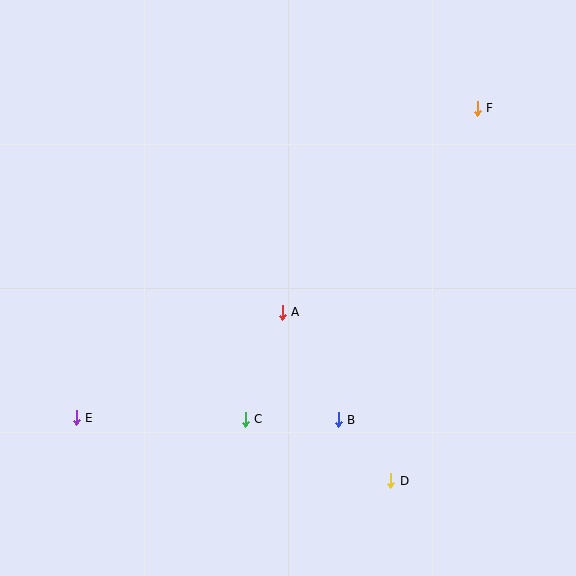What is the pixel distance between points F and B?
The distance between F and B is 341 pixels.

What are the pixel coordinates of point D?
Point D is at (391, 481).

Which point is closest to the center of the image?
Point A at (282, 312) is closest to the center.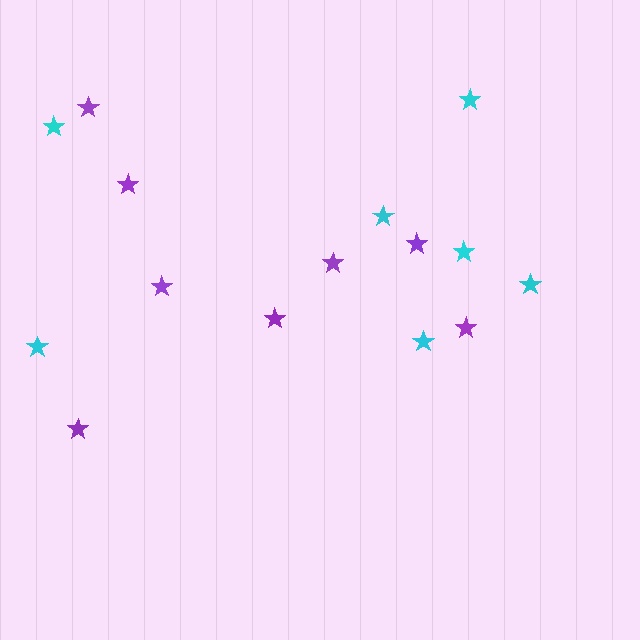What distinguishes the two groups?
There are 2 groups: one group of cyan stars (7) and one group of purple stars (8).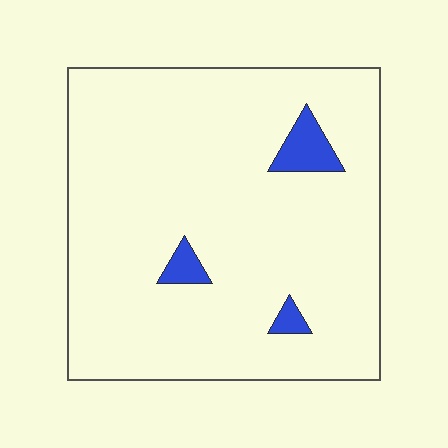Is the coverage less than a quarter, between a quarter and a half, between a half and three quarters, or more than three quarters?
Less than a quarter.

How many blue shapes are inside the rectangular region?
3.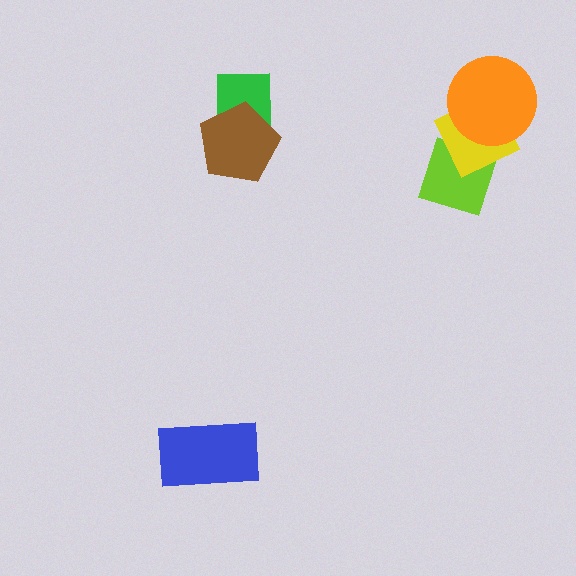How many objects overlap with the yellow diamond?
2 objects overlap with the yellow diamond.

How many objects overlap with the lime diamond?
1 object overlaps with the lime diamond.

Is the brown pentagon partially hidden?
No, no other shape covers it.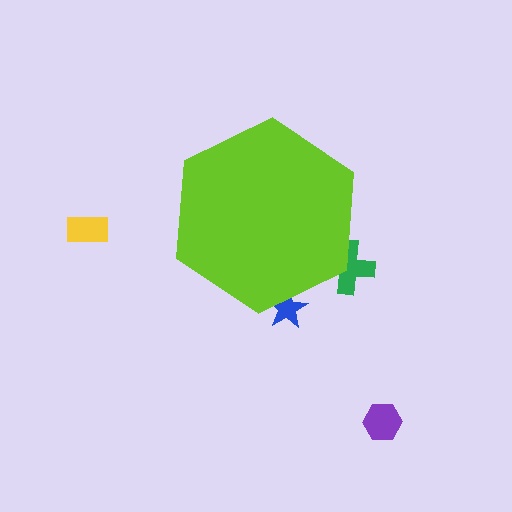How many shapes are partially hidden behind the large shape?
2 shapes are partially hidden.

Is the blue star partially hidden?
Yes, the blue star is partially hidden behind the lime hexagon.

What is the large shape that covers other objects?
A lime hexagon.